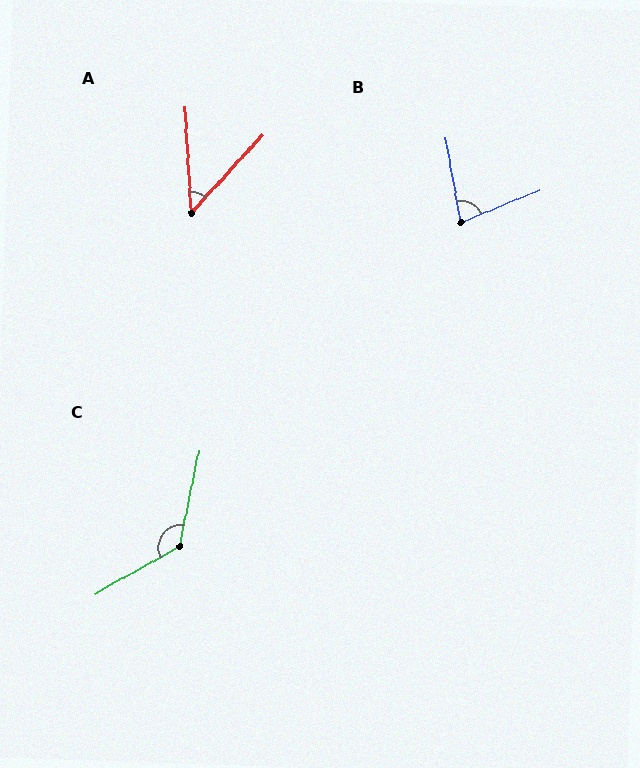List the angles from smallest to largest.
A (46°), B (78°), C (131°).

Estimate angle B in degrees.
Approximately 78 degrees.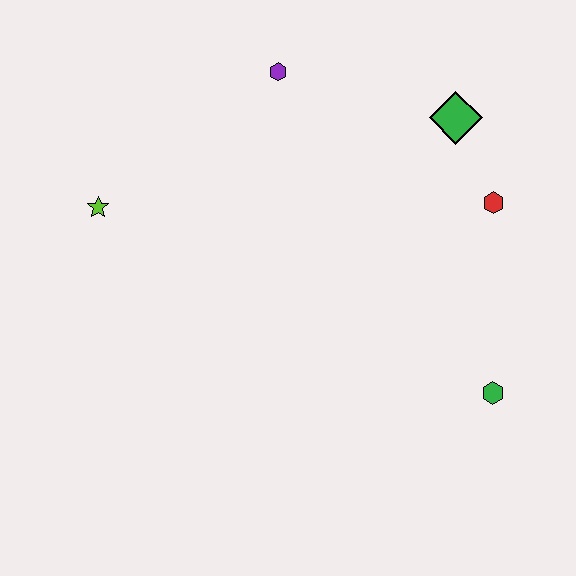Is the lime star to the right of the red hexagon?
No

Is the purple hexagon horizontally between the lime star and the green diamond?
Yes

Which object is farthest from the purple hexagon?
The green hexagon is farthest from the purple hexagon.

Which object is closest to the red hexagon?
The green diamond is closest to the red hexagon.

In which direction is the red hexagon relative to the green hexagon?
The red hexagon is above the green hexagon.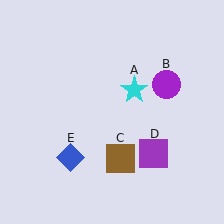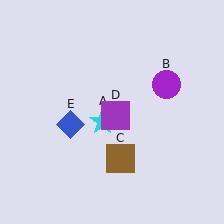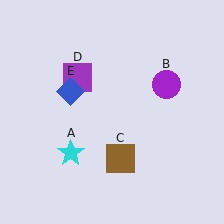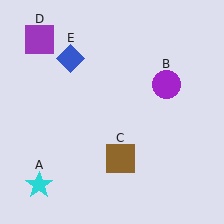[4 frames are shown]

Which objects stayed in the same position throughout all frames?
Purple circle (object B) and brown square (object C) remained stationary.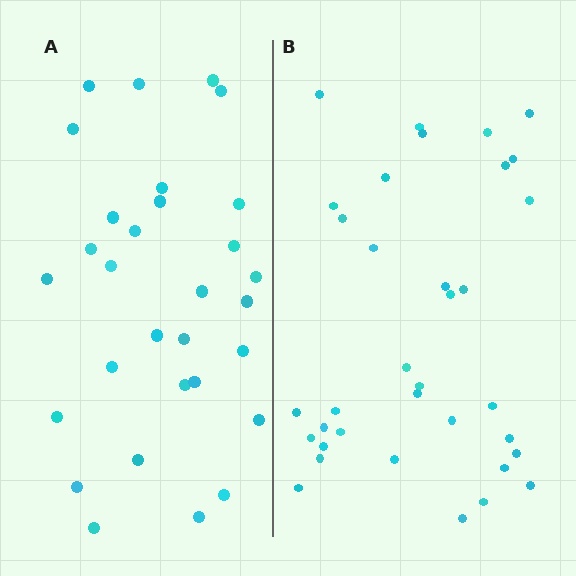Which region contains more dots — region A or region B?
Region B (the right region) has more dots.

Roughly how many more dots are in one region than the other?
Region B has about 5 more dots than region A.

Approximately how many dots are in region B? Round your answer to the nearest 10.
About 40 dots. (The exact count is 35, which rounds to 40.)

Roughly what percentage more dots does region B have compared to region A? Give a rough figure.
About 15% more.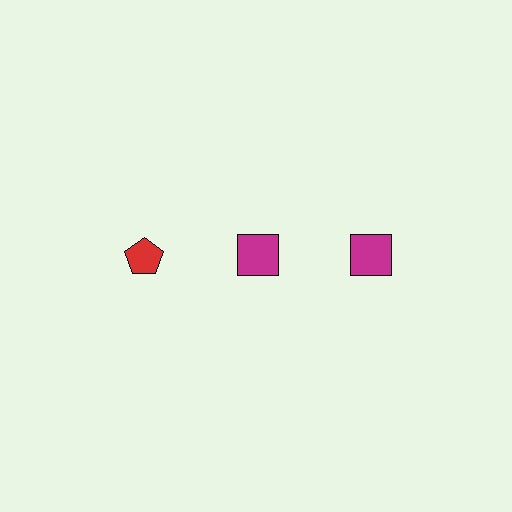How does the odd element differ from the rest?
It differs in both color (red instead of magenta) and shape (pentagon instead of square).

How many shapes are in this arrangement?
There are 3 shapes arranged in a grid pattern.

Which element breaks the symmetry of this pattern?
The red pentagon in the top row, leftmost column breaks the symmetry. All other shapes are magenta squares.